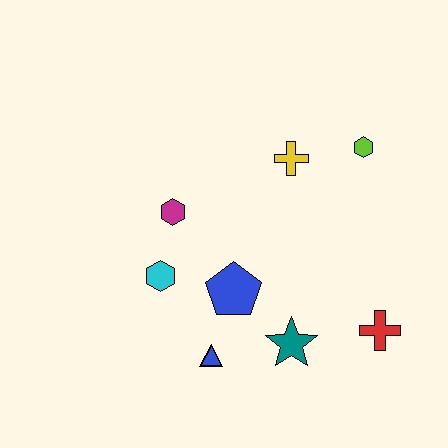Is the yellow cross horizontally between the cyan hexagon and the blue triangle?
No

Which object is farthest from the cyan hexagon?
The lime hexagon is farthest from the cyan hexagon.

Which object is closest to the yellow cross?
The lime hexagon is closest to the yellow cross.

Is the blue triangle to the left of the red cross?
Yes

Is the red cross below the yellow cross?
Yes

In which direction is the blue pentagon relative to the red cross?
The blue pentagon is to the left of the red cross.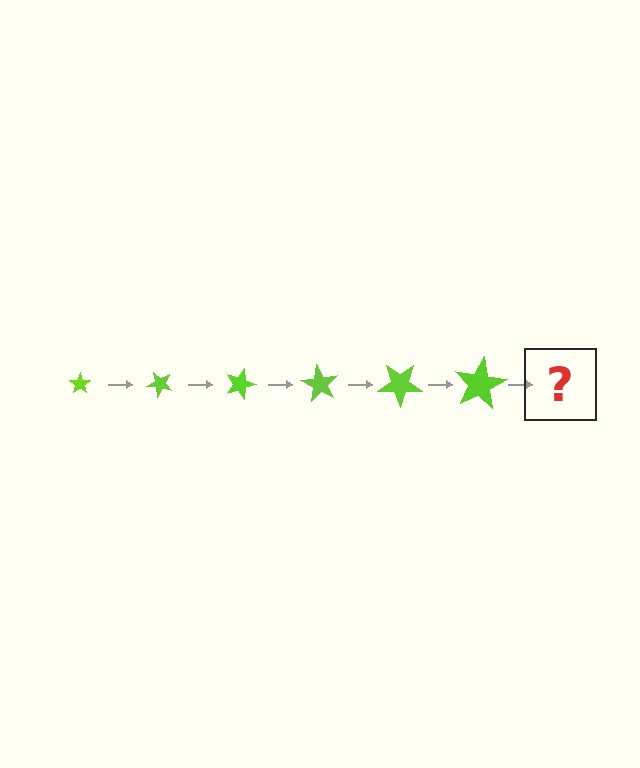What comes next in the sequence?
The next element should be a star, larger than the previous one and rotated 270 degrees from the start.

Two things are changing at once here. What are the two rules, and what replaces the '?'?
The two rules are that the star grows larger each step and it rotates 45 degrees each step. The '?' should be a star, larger than the previous one and rotated 270 degrees from the start.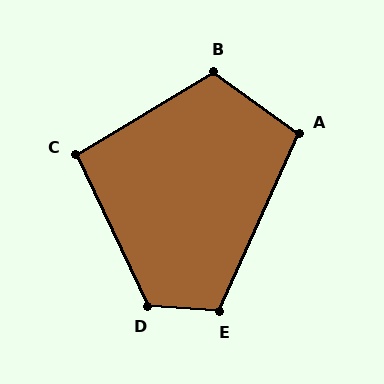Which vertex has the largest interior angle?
D, at approximately 120 degrees.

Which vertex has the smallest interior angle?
C, at approximately 95 degrees.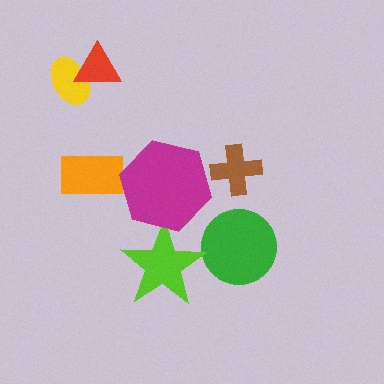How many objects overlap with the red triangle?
1 object overlaps with the red triangle.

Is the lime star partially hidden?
Yes, it is partially covered by another shape.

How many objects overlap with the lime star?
1 object overlaps with the lime star.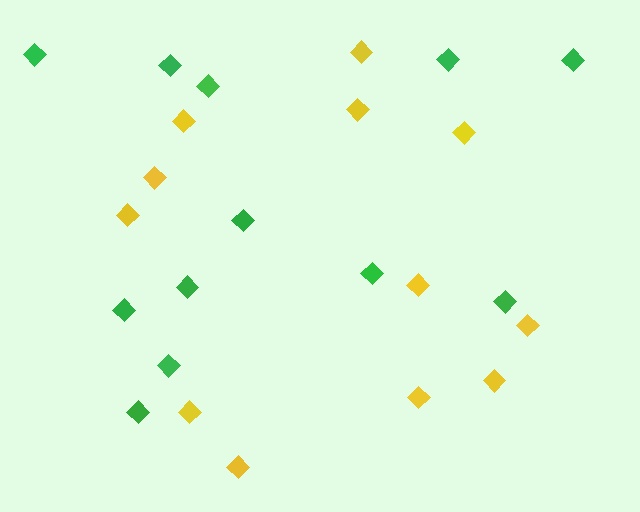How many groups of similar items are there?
There are 2 groups: one group of yellow diamonds (12) and one group of green diamonds (12).